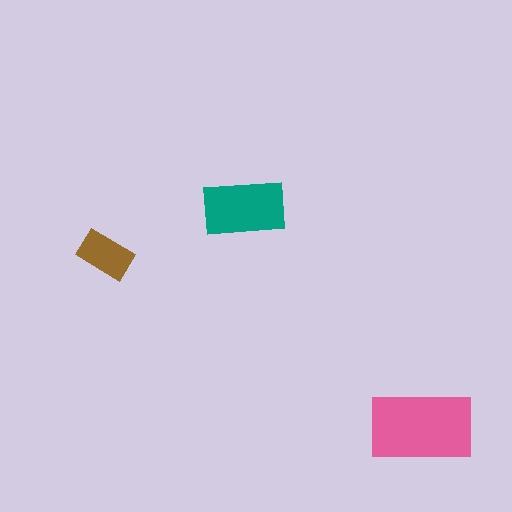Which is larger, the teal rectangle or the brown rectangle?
The teal one.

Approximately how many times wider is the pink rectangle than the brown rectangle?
About 2 times wider.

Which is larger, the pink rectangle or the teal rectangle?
The pink one.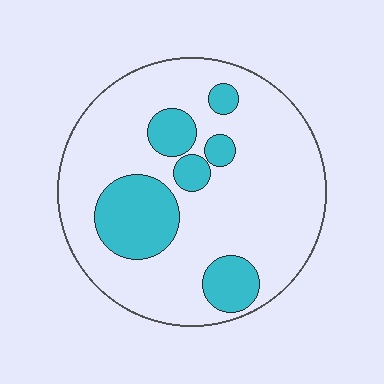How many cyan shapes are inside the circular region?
6.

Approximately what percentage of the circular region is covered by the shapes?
Approximately 25%.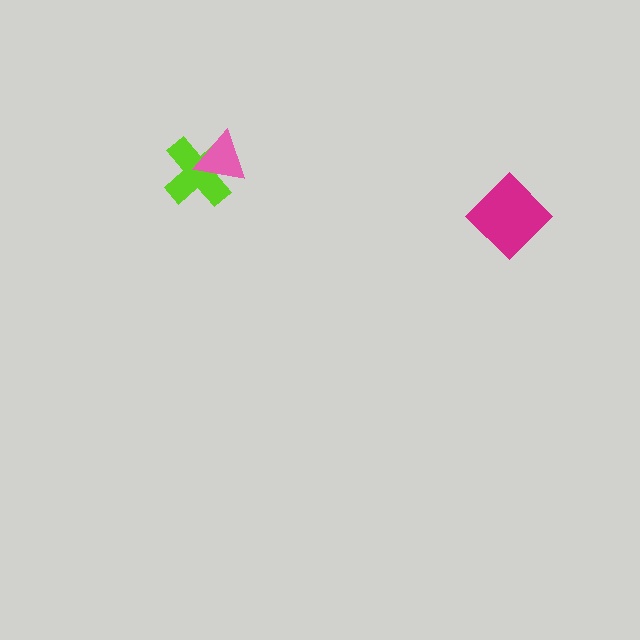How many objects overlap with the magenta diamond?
0 objects overlap with the magenta diamond.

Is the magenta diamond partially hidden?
No, no other shape covers it.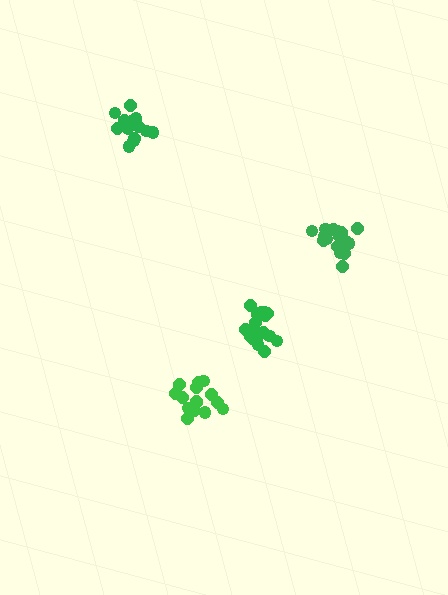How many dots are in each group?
Group 1: 13 dots, Group 2: 15 dots, Group 3: 18 dots, Group 4: 18 dots (64 total).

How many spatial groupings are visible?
There are 4 spatial groupings.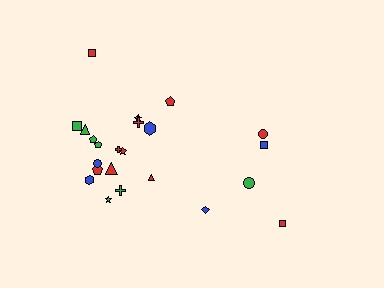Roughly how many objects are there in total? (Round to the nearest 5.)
Roughly 25 objects in total.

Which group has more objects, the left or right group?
The left group.